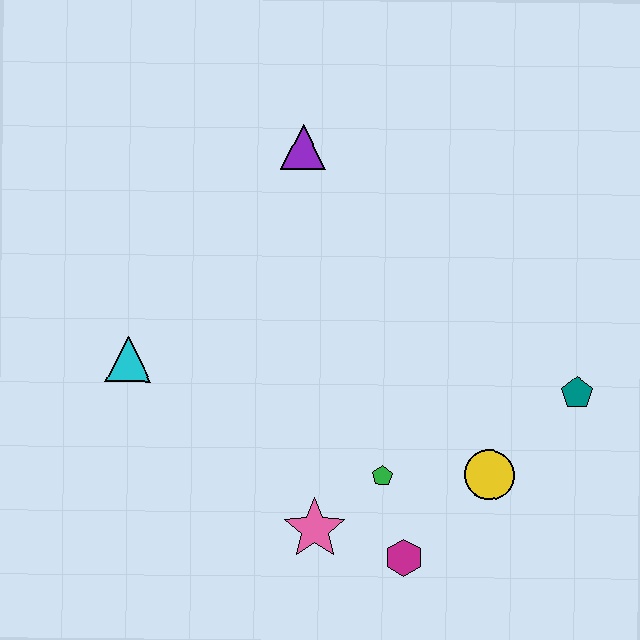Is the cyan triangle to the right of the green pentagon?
No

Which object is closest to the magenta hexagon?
The green pentagon is closest to the magenta hexagon.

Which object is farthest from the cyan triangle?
The teal pentagon is farthest from the cyan triangle.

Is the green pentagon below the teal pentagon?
Yes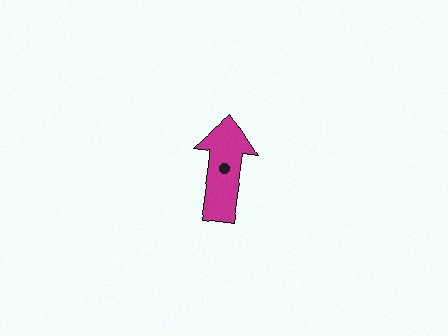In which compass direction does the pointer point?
North.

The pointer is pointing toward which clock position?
Roughly 12 o'clock.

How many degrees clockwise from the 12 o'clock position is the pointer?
Approximately 8 degrees.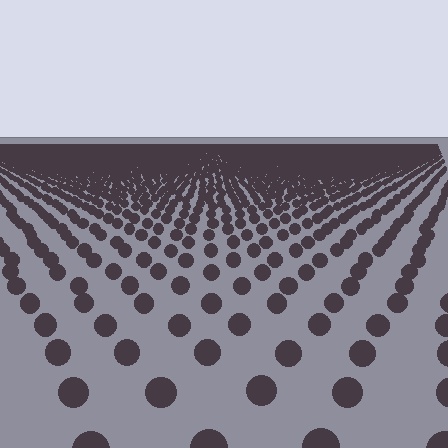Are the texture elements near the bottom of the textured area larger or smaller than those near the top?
Larger. Near the bottom, elements are closer to the viewer and appear at a bigger on-screen size.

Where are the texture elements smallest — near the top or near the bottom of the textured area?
Near the top.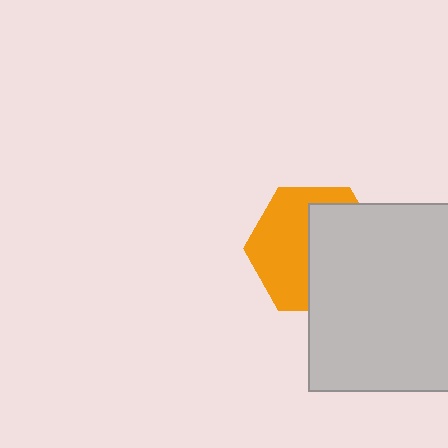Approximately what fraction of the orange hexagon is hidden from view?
Roughly 51% of the orange hexagon is hidden behind the light gray square.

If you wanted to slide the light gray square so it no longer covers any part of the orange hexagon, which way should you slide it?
Slide it right — that is the most direct way to separate the two shapes.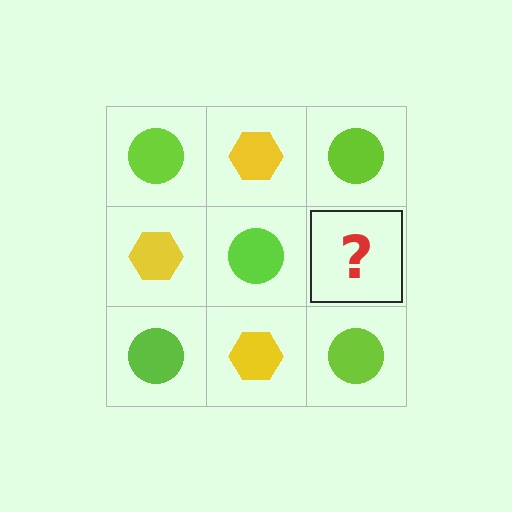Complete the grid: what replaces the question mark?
The question mark should be replaced with a yellow hexagon.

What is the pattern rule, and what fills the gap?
The rule is that it alternates lime circle and yellow hexagon in a checkerboard pattern. The gap should be filled with a yellow hexagon.